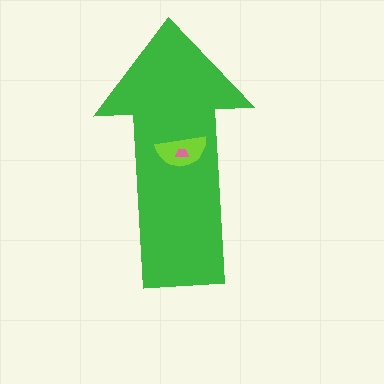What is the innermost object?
The pink trapezoid.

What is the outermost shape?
The green arrow.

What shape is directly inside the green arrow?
The lime semicircle.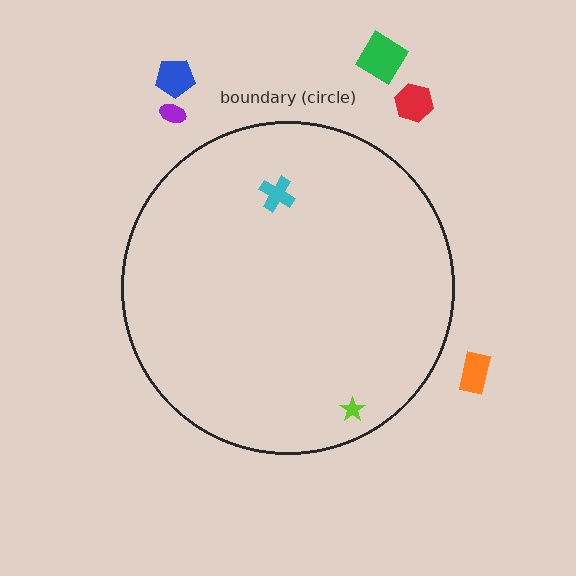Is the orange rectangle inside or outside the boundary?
Outside.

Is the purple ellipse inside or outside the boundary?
Outside.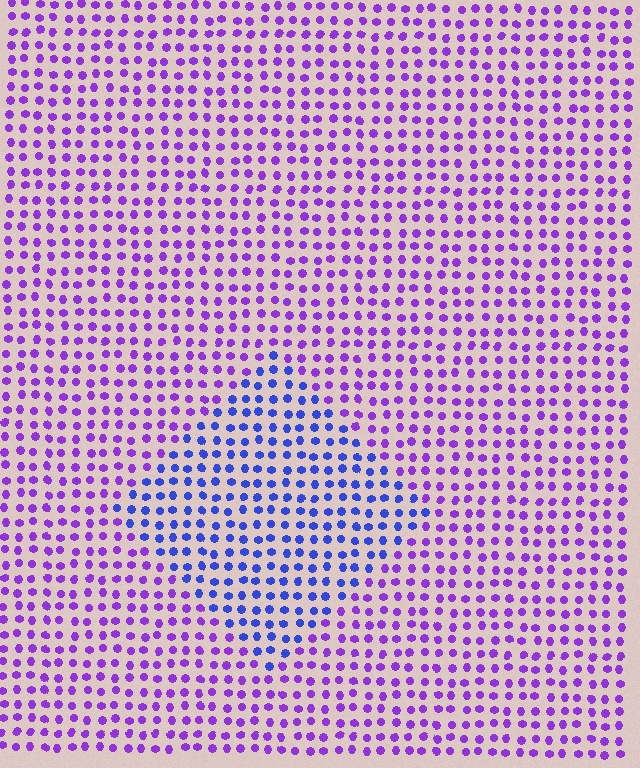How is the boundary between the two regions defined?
The boundary is defined purely by a slight shift in hue (about 42 degrees). Spacing, size, and orientation are identical on both sides.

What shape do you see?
I see a diamond.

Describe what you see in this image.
The image is filled with small purple elements in a uniform arrangement. A diamond-shaped region is visible where the elements are tinted to a slightly different hue, forming a subtle color boundary.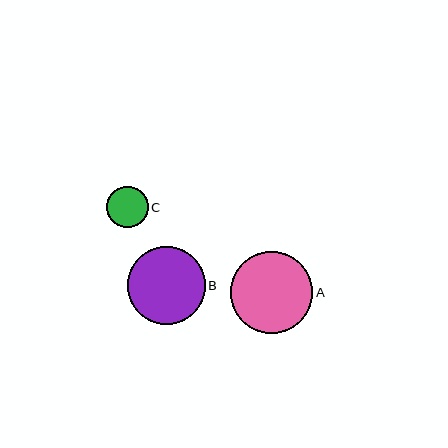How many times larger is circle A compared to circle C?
Circle A is approximately 2.0 times the size of circle C.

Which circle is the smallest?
Circle C is the smallest with a size of approximately 42 pixels.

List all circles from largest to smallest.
From largest to smallest: A, B, C.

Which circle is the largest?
Circle A is the largest with a size of approximately 82 pixels.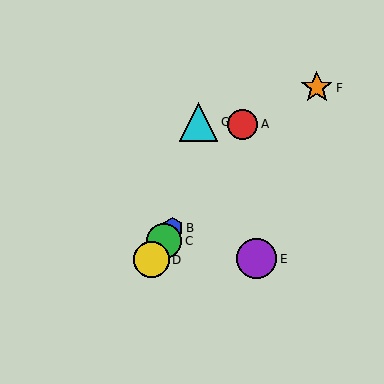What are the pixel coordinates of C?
Object C is at (164, 241).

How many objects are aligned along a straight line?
4 objects (A, B, C, D) are aligned along a straight line.